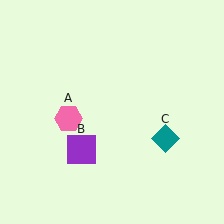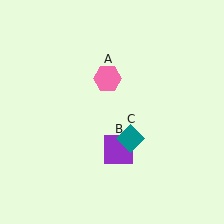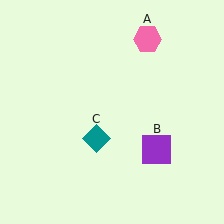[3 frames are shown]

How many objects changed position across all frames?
3 objects changed position: pink hexagon (object A), purple square (object B), teal diamond (object C).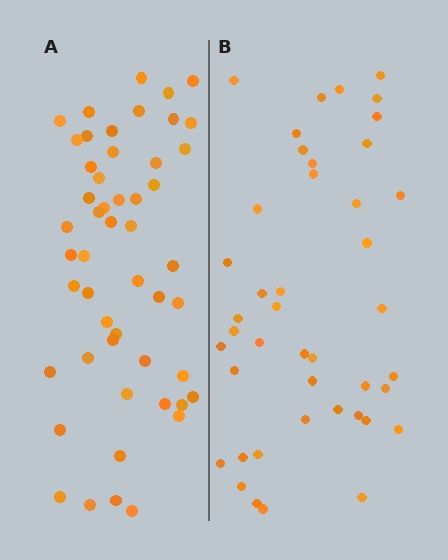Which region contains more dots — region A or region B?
Region A (the left region) has more dots.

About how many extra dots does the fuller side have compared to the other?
Region A has roughly 8 or so more dots than region B.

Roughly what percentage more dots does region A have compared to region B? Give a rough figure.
About 20% more.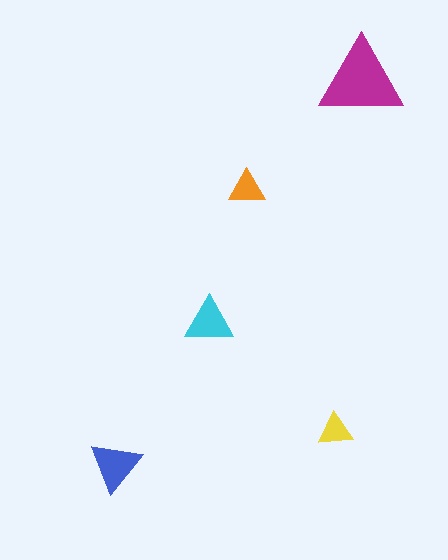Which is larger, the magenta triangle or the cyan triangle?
The magenta one.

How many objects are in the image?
There are 5 objects in the image.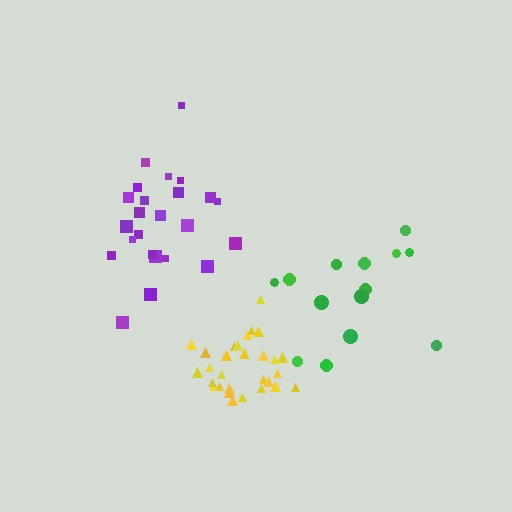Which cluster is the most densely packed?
Yellow.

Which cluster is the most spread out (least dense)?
Green.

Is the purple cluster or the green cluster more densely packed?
Purple.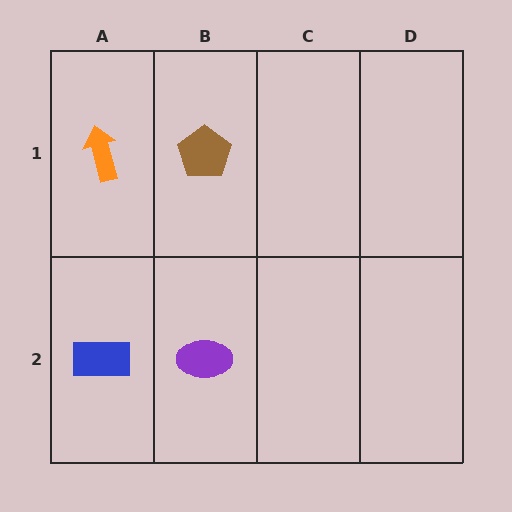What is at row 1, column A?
An orange arrow.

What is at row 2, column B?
A purple ellipse.